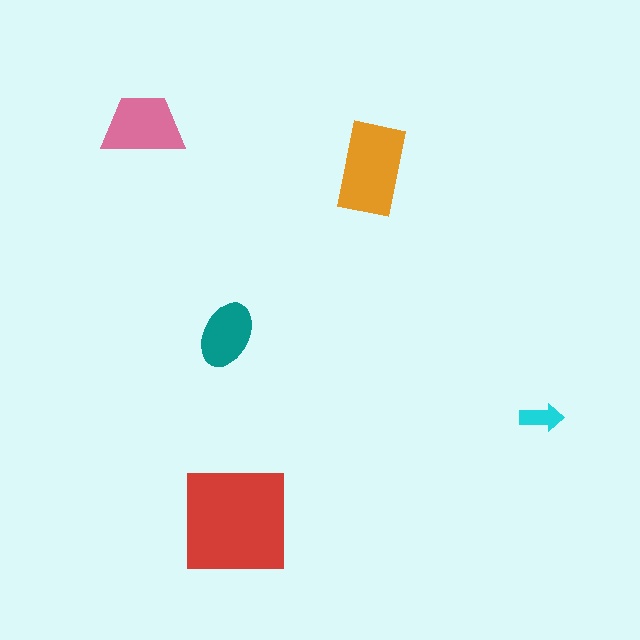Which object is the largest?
The red square.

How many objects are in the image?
There are 5 objects in the image.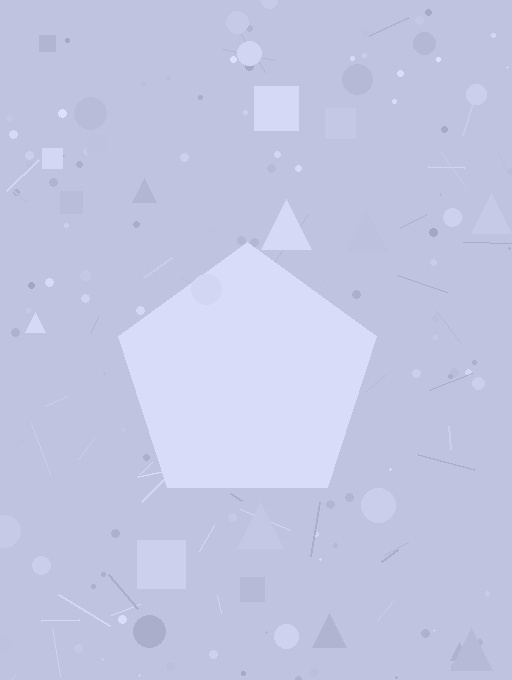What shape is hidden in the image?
A pentagon is hidden in the image.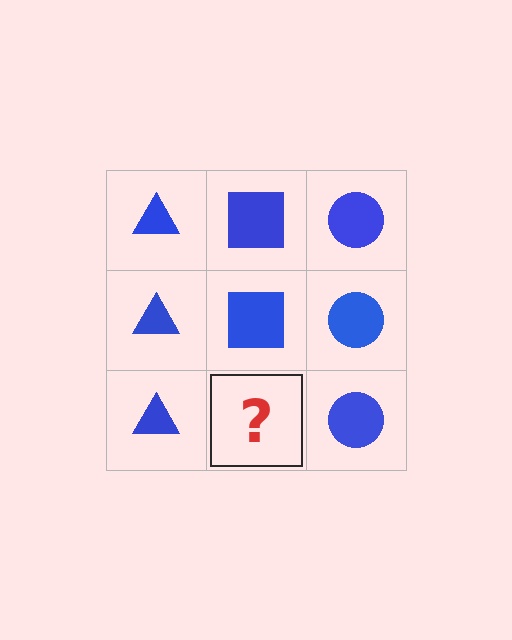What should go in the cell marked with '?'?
The missing cell should contain a blue square.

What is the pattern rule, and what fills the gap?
The rule is that each column has a consistent shape. The gap should be filled with a blue square.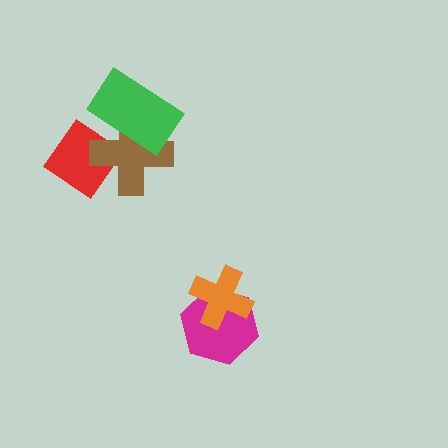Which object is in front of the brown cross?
The green rectangle is in front of the brown cross.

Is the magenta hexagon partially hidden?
Yes, it is partially covered by another shape.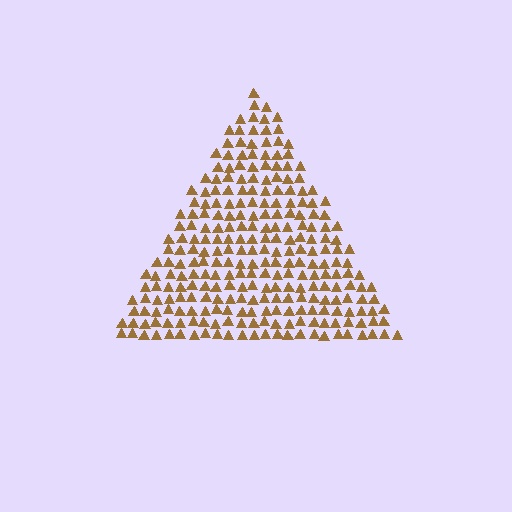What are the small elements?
The small elements are triangles.